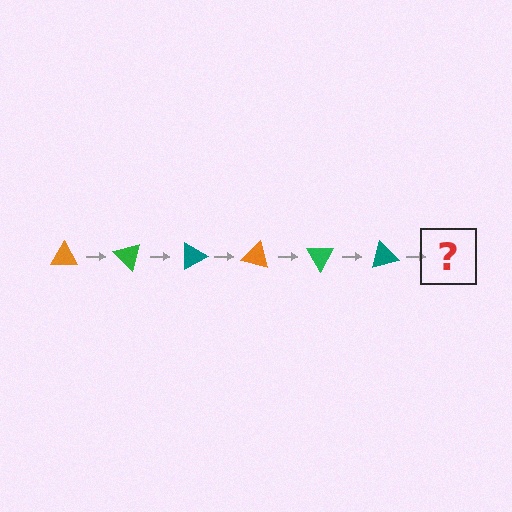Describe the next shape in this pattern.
It should be an orange triangle, rotated 270 degrees from the start.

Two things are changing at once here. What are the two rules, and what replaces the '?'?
The two rules are that it rotates 45 degrees each step and the color cycles through orange, green, and teal. The '?' should be an orange triangle, rotated 270 degrees from the start.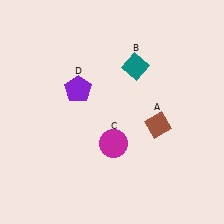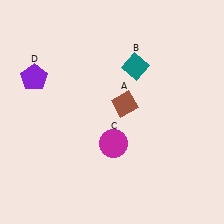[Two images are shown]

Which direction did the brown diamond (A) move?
The brown diamond (A) moved left.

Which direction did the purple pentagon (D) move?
The purple pentagon (D) moved left.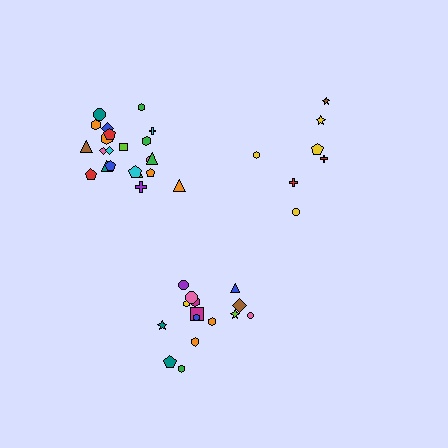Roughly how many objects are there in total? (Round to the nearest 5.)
Roughly 45 objects in total.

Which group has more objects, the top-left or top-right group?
The top-left group.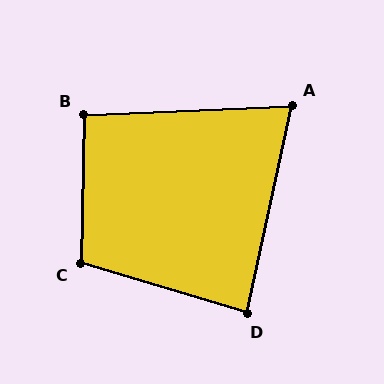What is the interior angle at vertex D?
Approximately 86 degrees (approximately right).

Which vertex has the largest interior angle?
C, at approximately 105 degrees.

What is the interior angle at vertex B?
Approximately 94 degrees (approximately right).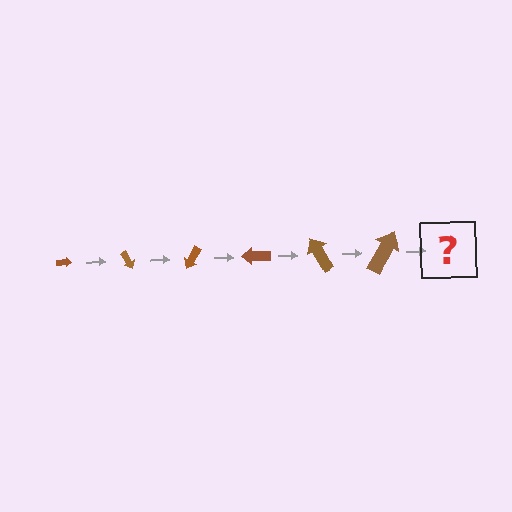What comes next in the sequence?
The next element should be an arrow, larger than the previous one and rotated 360 degrees from the start.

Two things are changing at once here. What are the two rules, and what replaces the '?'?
The two rules are that the arrow grows larger each step and it rotates 60 degrees each step. The '?' should be an arrow, larger than the previous one and rotated 360 degrees from the start.